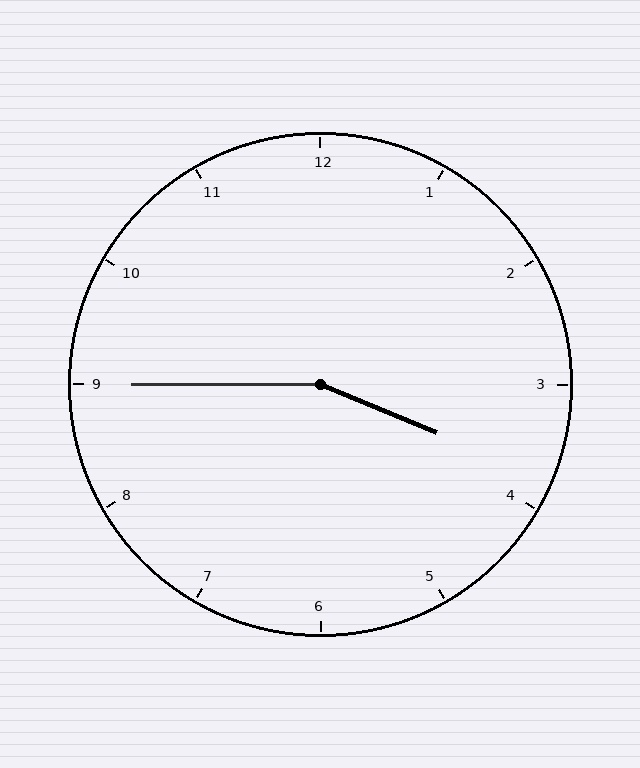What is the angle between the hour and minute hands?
Approximately 158 degrees.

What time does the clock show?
3:45.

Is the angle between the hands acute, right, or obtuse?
It is obtuse.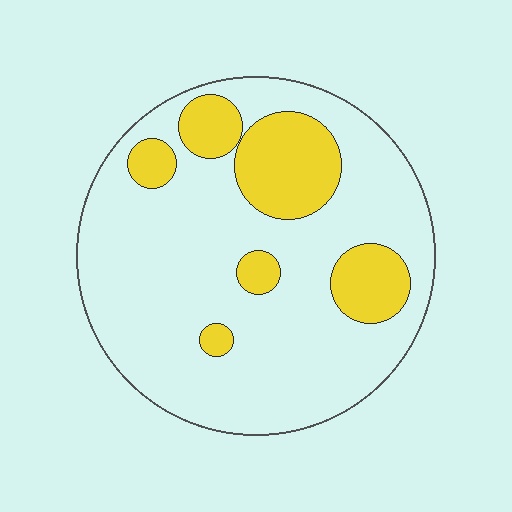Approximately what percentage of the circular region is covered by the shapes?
Approximately 20%.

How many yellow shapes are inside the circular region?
6.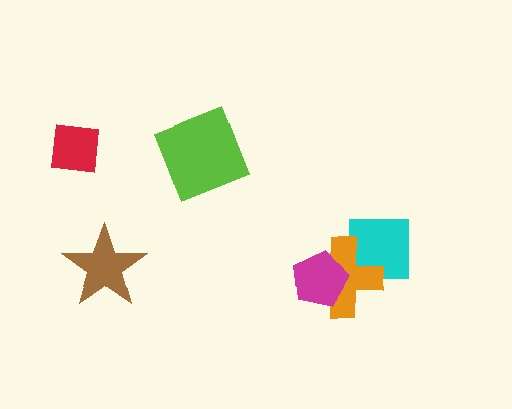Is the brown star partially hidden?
No, no other shape covers it.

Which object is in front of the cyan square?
The orange cross is in front of the cyan square.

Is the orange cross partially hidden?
Yes, it is partially covered by another shape.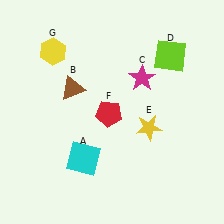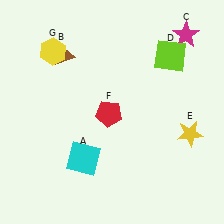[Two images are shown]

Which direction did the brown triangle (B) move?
The brown triangle (B) moved up.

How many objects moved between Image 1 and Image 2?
3 objects moved between the two images.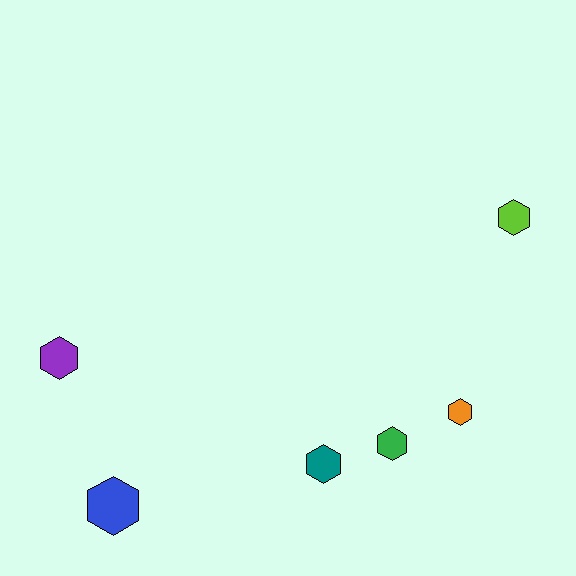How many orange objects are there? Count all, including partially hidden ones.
There is 1 orange object.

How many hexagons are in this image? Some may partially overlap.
There are 6 hexagons.